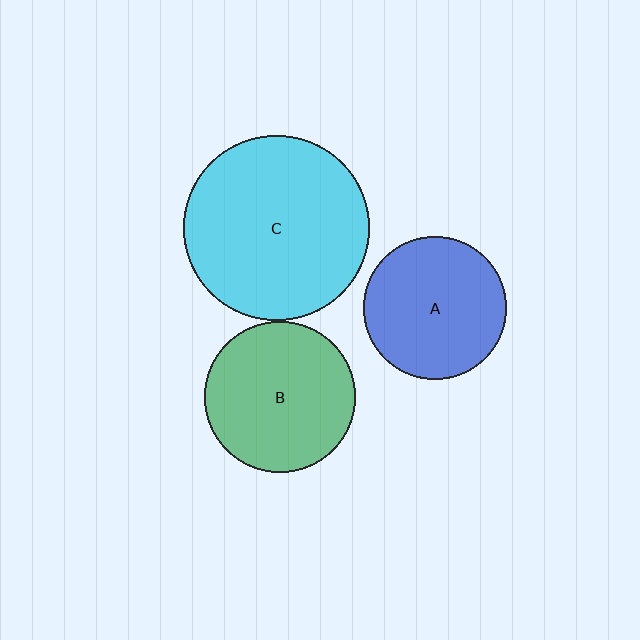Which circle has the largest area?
Circle C (cyan).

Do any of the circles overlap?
No, none of the circles overlap.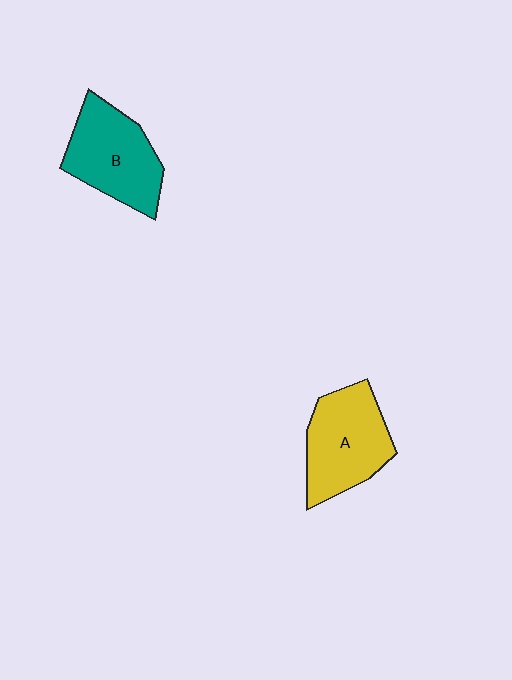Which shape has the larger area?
Shape A (yellow).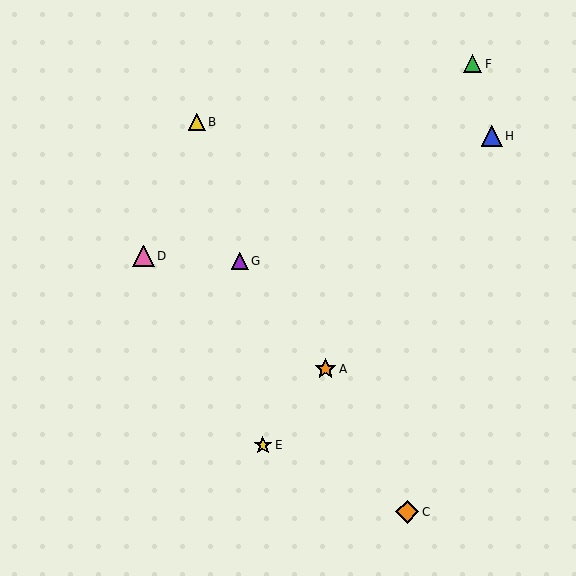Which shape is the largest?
The orange diamond (labeled C) is the largest.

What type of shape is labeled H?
Shape H is a blue triangle.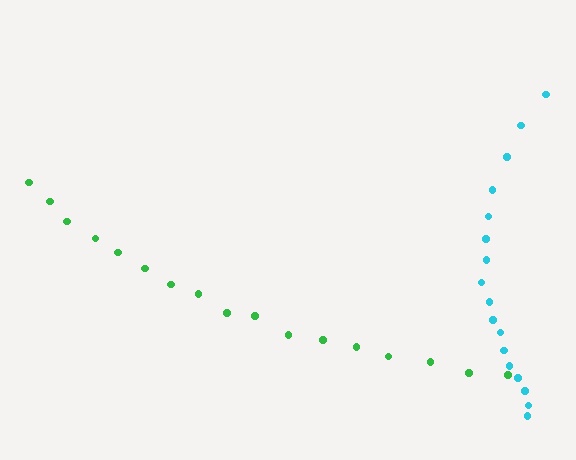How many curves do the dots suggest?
There are 2 distinct paths.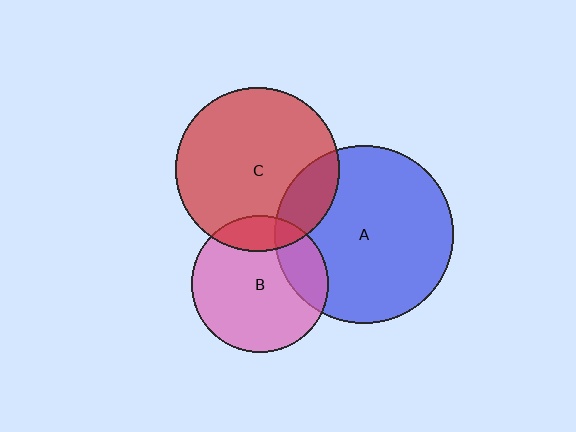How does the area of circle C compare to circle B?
Approximately 1.4 times.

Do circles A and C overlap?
Yes.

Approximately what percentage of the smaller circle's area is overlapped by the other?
Approximately 20%.